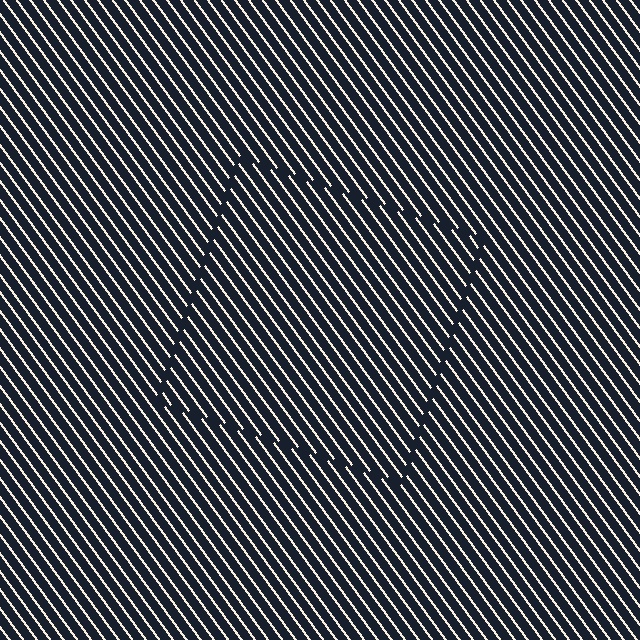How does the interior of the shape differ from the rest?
The interior of the shape contains the same grating, shifted by half a period — the contour is defined by the phase discontinuity where line-ends from the inner and outer gratings abut.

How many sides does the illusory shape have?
4 sides — the line-ends trace a square.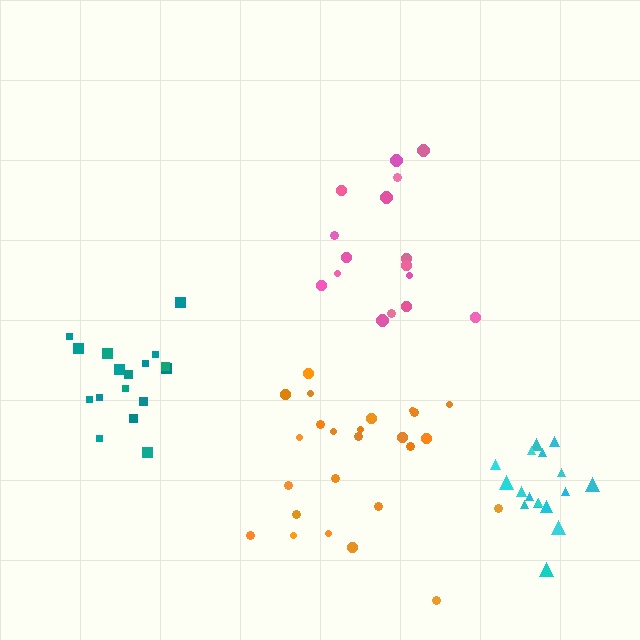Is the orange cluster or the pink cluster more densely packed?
Orange.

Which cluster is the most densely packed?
Cyan.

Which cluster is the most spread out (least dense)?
Pink.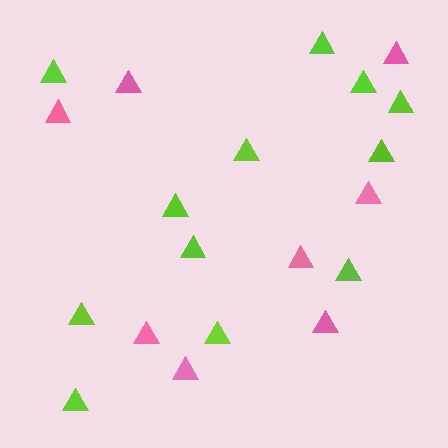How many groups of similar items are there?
There are 2 groups: one group of lime triangles (12) and one group of pink triangles (8).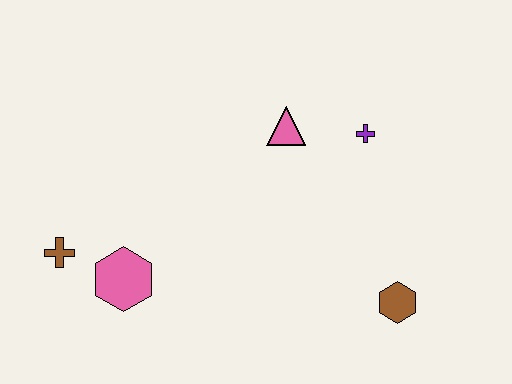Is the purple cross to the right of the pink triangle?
Yes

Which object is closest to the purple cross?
The pink triangle is closest to the purple cross.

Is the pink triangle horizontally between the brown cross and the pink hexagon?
No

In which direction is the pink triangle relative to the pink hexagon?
The pink triangle is to the right of the pink hexagon.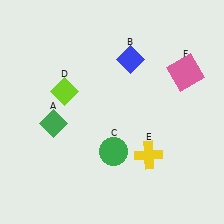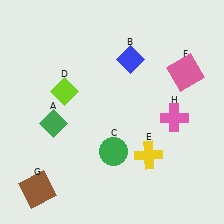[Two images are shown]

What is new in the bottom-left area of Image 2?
A brown square (G) was added in the bottom-left area of Image 2.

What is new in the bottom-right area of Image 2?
A pink cross (H) was added in the bottom-right area of Image 2.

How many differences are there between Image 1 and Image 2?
There are 2 differences between the two images.